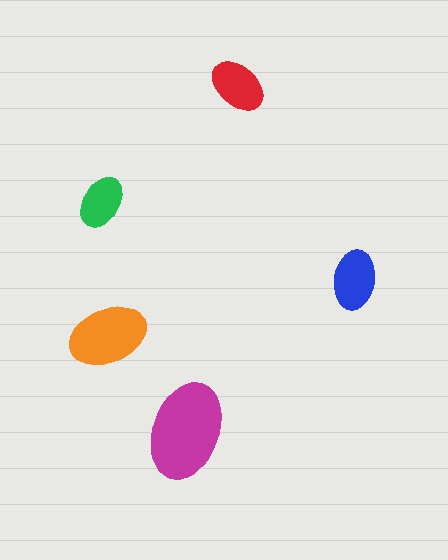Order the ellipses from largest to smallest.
the magenta one, the orange one, the blue one, the red one, the green one.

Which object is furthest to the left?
The green ellipse is leftmost.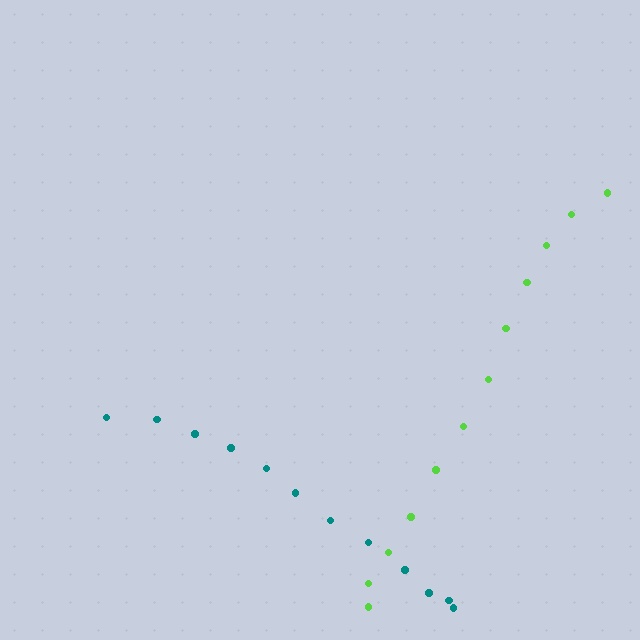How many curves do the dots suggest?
There are 2 distinct paths.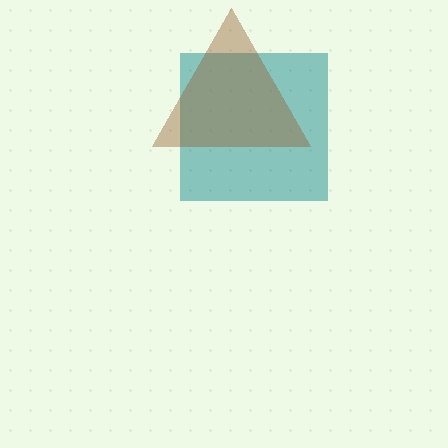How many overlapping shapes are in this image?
There are 2 overlapping shapes in the image.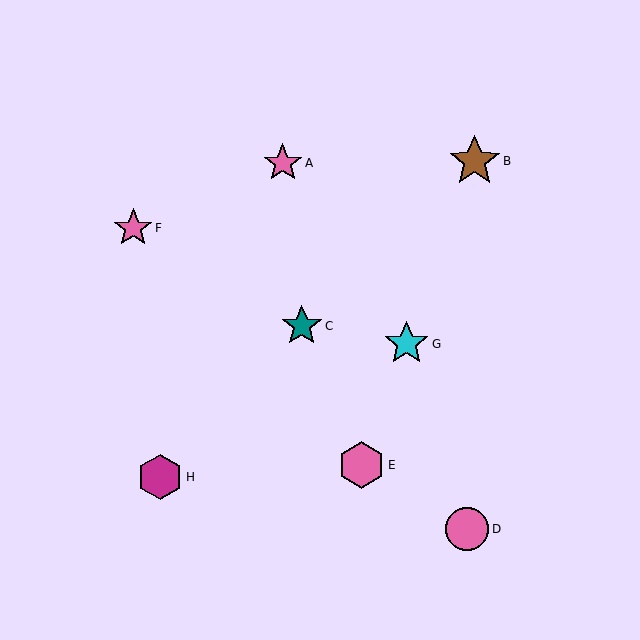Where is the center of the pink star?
The center of the pink star is at (283, 163).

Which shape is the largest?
The brown star (labeled B) is the largest.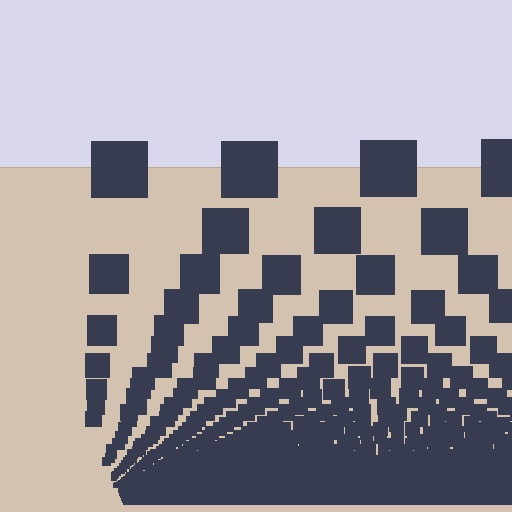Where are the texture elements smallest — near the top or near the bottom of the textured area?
Near the bottom.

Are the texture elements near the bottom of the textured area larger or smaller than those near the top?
Smaller. The gradient is inverted — elements near the bottom are smaller and denser.